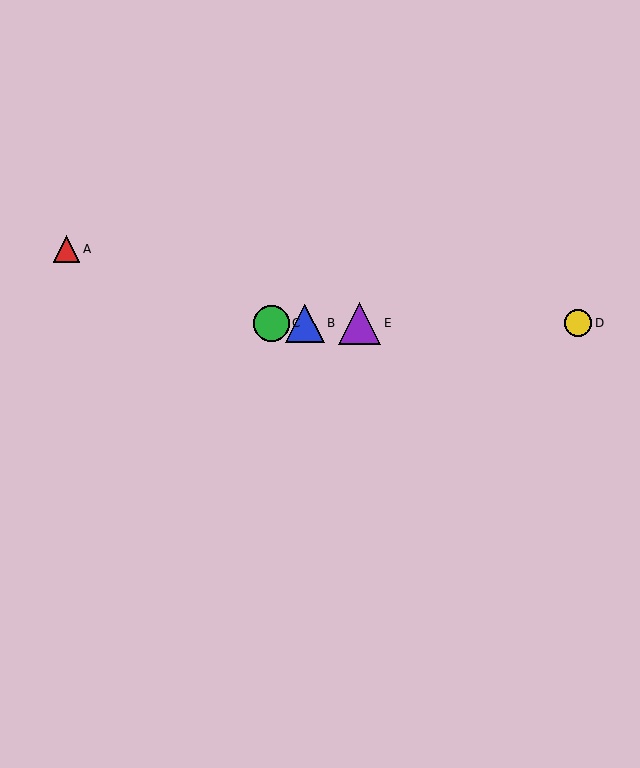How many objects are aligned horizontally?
4 objects (B, C, D, E) are aligned horizontally.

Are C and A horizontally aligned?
No, C is at y≈323 and A is at y≈249.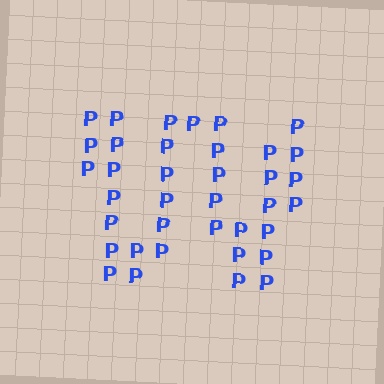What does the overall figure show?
The overall figure shows the letter W.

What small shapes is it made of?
It is made of small letter P's.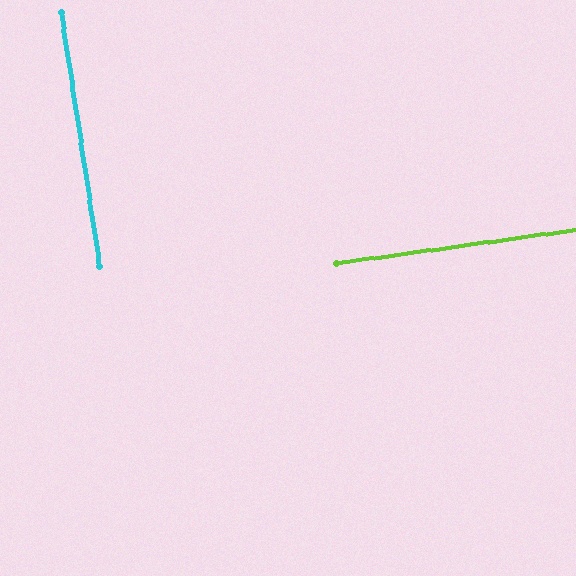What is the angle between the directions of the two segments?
Approximately 89 degrees.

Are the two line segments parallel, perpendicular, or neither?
Perpendicular — they meet at approximately 89°.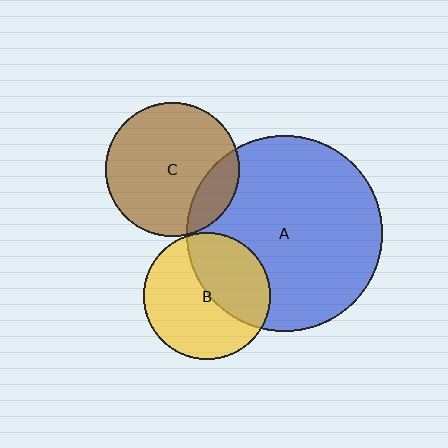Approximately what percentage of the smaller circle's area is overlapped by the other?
Approximately 20%.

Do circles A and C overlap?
Yes.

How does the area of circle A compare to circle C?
Approximately 2.2 times.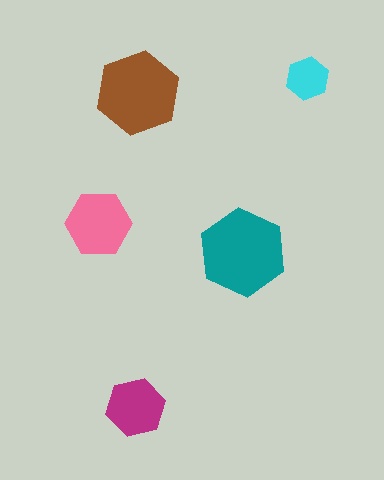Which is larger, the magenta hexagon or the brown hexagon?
The brown one.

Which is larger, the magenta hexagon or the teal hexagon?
The teal one.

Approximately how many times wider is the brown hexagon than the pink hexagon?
About 1.5 times wider.